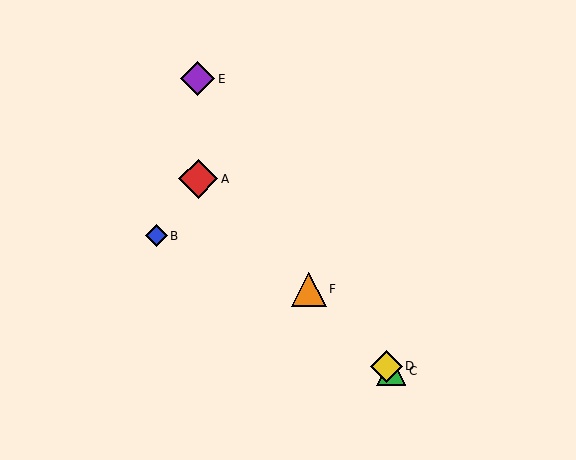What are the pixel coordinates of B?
Object B is at (156, 236).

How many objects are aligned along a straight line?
4 objects (A, C, D, F) are aligned along a straight line.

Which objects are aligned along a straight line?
Objects A, C, D, F are aligned along a straight line.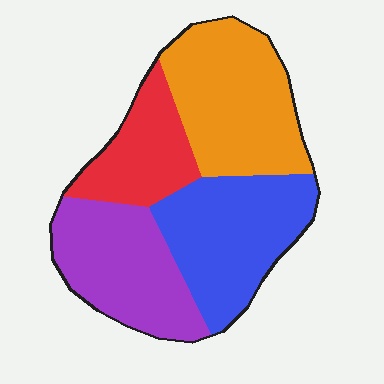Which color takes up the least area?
Red, at roughly 15%.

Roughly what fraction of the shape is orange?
Orange covers around 30% of the shape.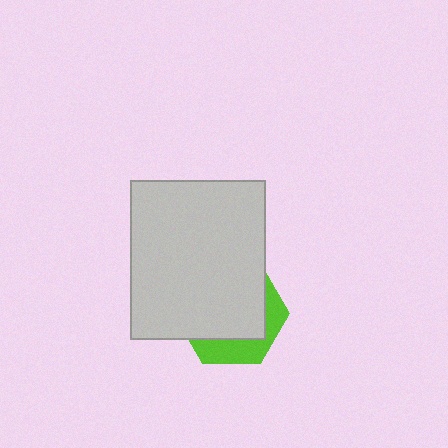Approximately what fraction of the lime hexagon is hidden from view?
Roughly 69% of the lime hexagon is hidden behind the light gray rectangle.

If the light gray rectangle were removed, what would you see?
You would see the complete lime hexagon.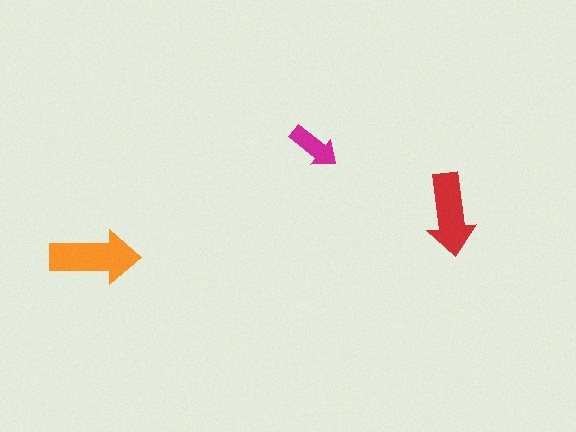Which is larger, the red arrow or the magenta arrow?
The red one.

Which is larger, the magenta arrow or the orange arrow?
The orange one.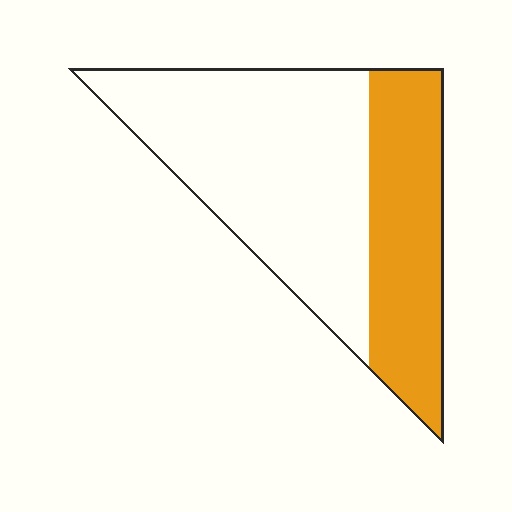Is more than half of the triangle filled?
No.